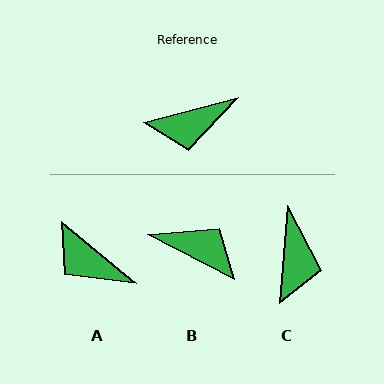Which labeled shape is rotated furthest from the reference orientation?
B, about 138 degrees away.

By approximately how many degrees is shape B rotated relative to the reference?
Approximately 138 degrees counter-clockwise.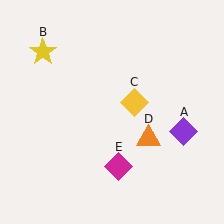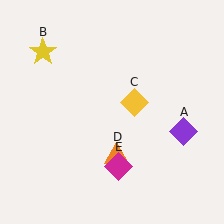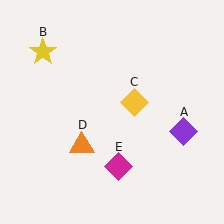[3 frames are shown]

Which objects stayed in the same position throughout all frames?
Purple diamond (object A) and yellow star (object B) and yellow diamond (object C) and magenta diamond (object E) remained stationary.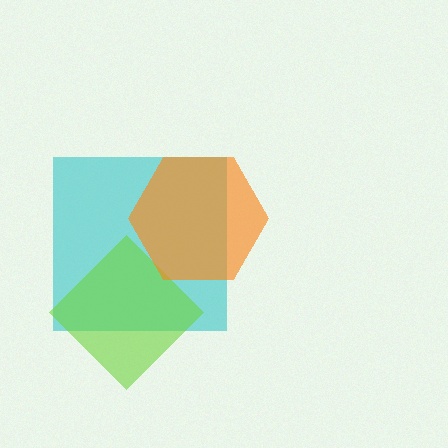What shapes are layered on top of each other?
The layered shapes are: a cyan square, a lime diamond, an orange hexagon.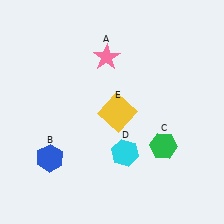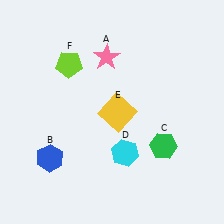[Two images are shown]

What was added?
A lime pentagon (F) was added in Image 2.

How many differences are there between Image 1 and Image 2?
There is 1 difference between the two images.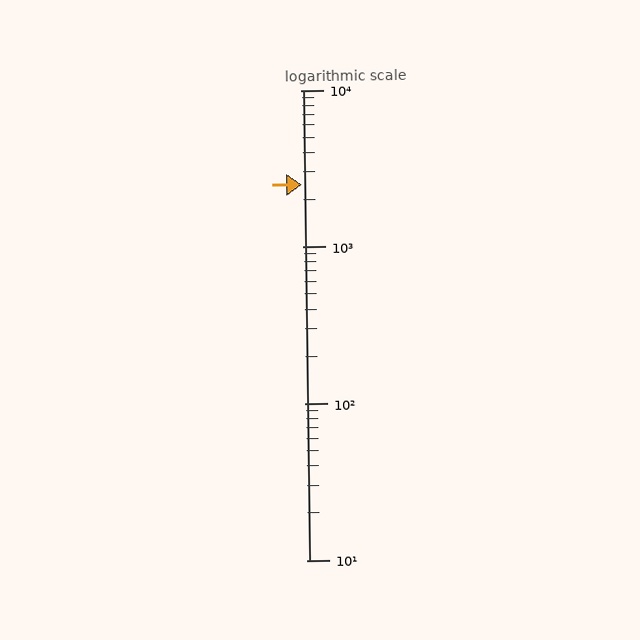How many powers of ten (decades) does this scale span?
The scale spans 3 decades, from 10 to 10000.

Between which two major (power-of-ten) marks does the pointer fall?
The pointer is between 1000 and 10000.